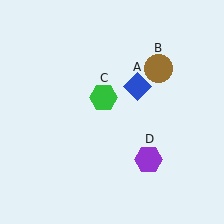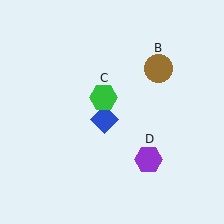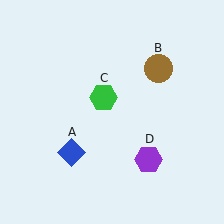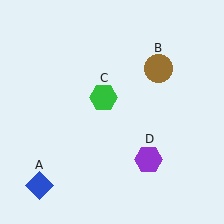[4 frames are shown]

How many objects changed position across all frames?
1 object changed position: blue diamond (object A).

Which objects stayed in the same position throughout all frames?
Brown circle (object B) and green hexagon (object C) and purple hexagon (object D) remained stationary.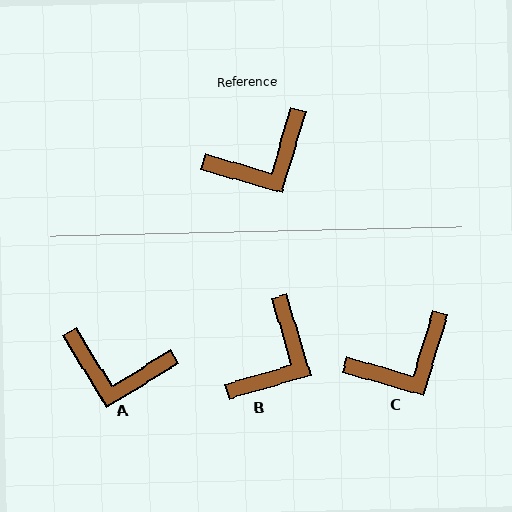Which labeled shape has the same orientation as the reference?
C.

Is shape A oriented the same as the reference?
No, it is off by about 42 degrees.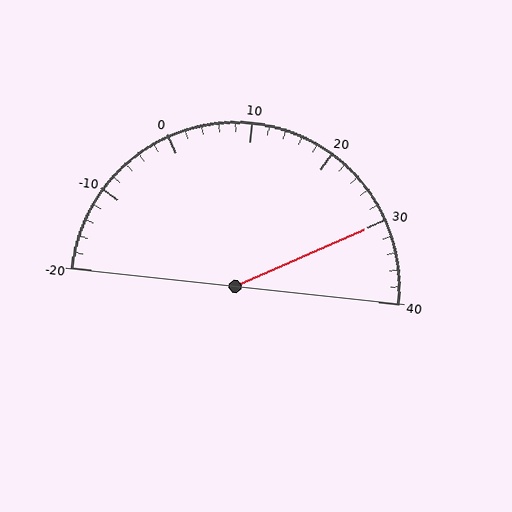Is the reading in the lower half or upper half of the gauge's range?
The reading is in the upper half of the range (-20 to 40).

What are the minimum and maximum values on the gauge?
The gauge ranges from -20 to 40.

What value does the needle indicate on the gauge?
The needle indicates approximately 30.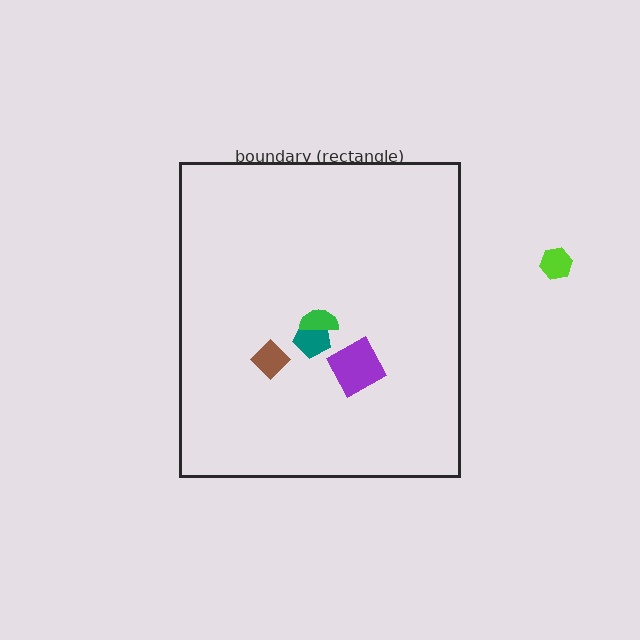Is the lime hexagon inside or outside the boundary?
Outside.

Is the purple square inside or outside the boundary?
Inside.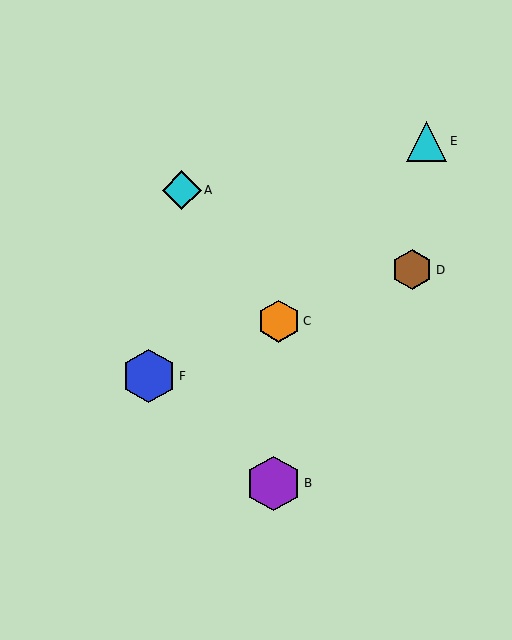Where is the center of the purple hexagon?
The center of the purple hexagon is at (274, 483).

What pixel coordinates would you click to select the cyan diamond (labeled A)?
Click at (182, 190) to select the cyan diamond A.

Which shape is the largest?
The purple hexagon (labeled B) is the largest.